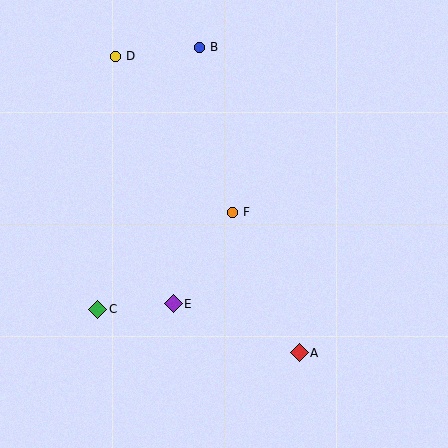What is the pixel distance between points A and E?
The distance between A and E is 136 pixels.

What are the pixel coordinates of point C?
Point C is at (98, 309).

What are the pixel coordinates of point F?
Point F is at (232, 212).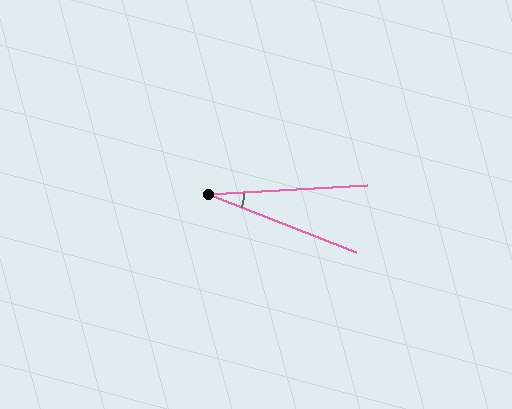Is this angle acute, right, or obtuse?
It is acute.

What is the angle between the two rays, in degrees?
Approximately 25 degrees.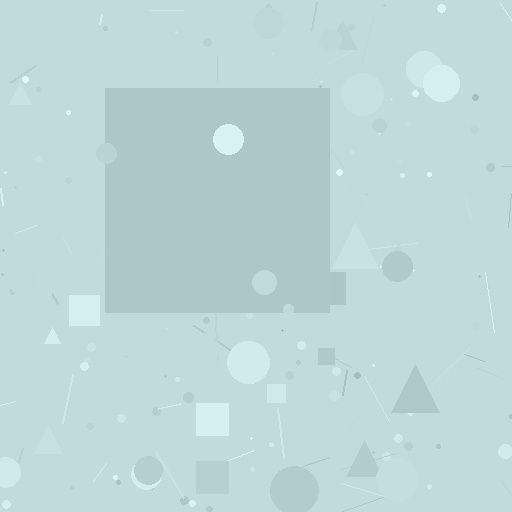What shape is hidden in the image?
A square is hidden in the image.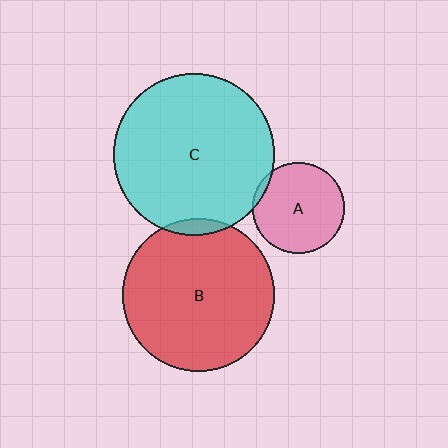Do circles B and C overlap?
Yes.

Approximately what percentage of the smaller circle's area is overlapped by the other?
Approximately 5%.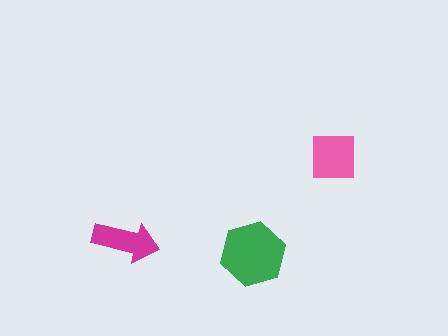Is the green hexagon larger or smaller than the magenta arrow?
Larger.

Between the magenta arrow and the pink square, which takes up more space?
The pink square.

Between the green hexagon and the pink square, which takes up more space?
The green hexagon.